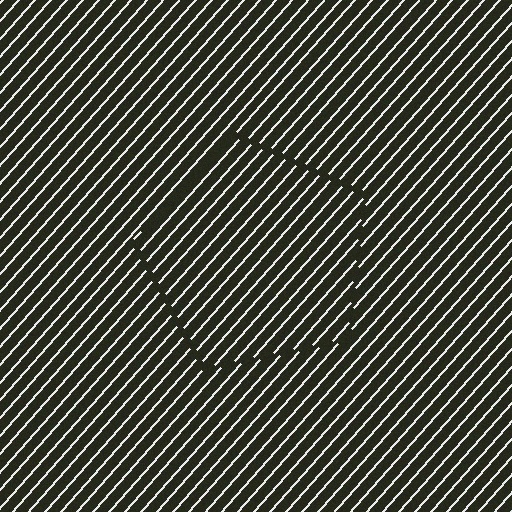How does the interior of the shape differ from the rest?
The interior of the shape contains the same grating, shifted by half a period — the contour is defined by the phase discontinuity where line-ends from the inner and outer gratings abut.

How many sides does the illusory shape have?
5 sides — the line-ends trace a pentagon.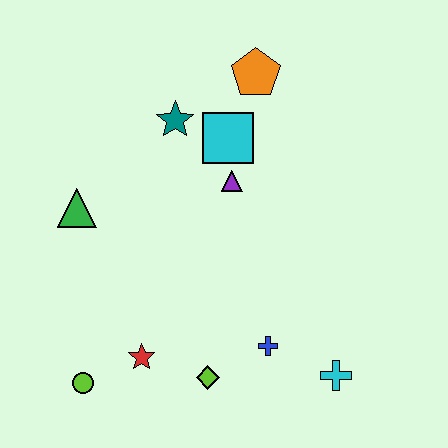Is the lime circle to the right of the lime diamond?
No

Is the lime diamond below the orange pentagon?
Yes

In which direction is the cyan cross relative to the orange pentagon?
The cyan cross is below the orange pentagon.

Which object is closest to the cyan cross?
The blue cross is closest to the cyan cross.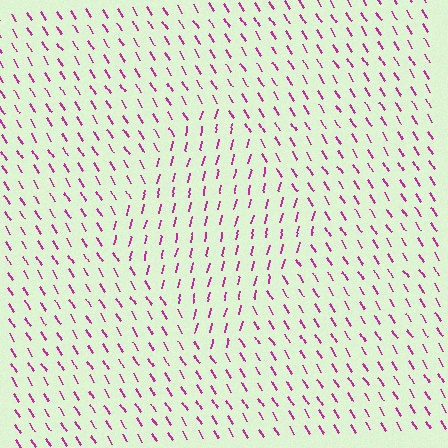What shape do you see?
I see a diamond.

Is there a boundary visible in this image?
Yes, there is a texture boundary formed by a change in line orientation.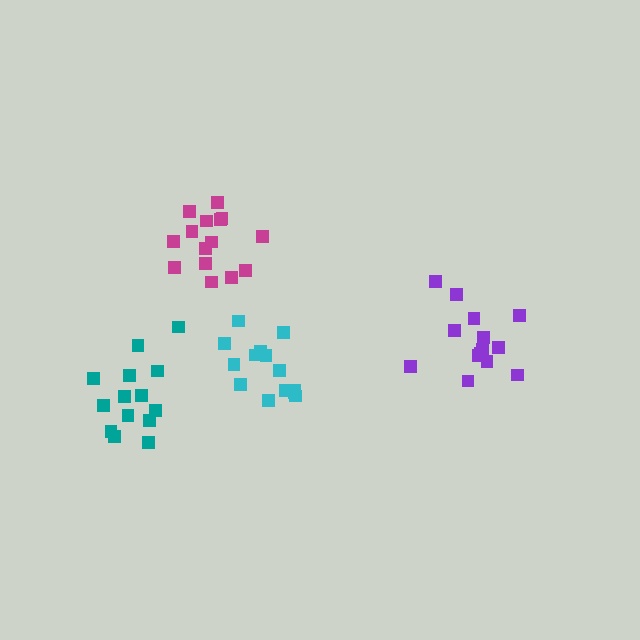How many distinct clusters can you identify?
There are 4 distinct clusters.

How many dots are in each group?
Group 1: 14 dots, Group 2: 15 dots, Group 3: 14 dots, Group 4: 14 dots (57 total).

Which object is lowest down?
The teal cluster is bottommost.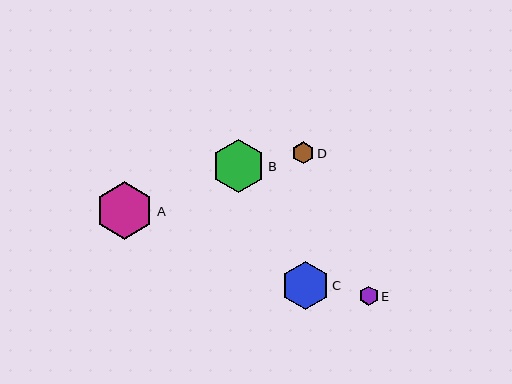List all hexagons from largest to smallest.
From largest to smallest: A, B, C, D, E.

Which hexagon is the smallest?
Hexagon E is the smallest with a size of approximately 20 pixels.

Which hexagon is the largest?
Hexagon A is the largest with a size of approximately 58 pixels.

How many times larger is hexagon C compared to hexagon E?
Hexagon C is approximately 2.4 times the size of hexagon E.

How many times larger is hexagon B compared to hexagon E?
Hexagon B is approximately 2.7 times the size of hexagon E.